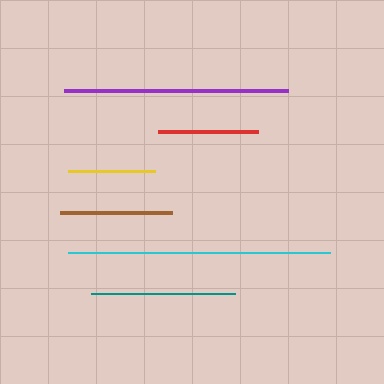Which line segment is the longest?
The cyan line is the longest at approximately 262 pixels.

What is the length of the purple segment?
The purple segment is approximately 224 pixels long.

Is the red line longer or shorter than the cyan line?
The cyan line is longer than the red line.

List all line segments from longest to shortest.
From longest to shortest: cyan, purple, teal, brown, red, yellow.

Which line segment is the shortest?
The yellow line is the shortest at approximately 86 pixels.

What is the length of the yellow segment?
The yellow segment is approximately 86 pixels long.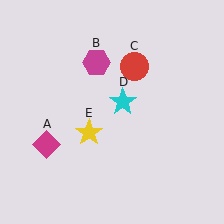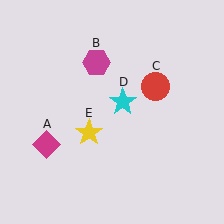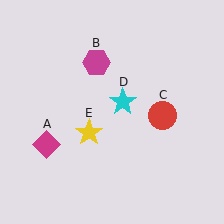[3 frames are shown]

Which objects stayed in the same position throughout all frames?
Magenta diamond (object A) and magenta hexagon (object B) and cyan star (object D) and yellow star (object E) remained stationary.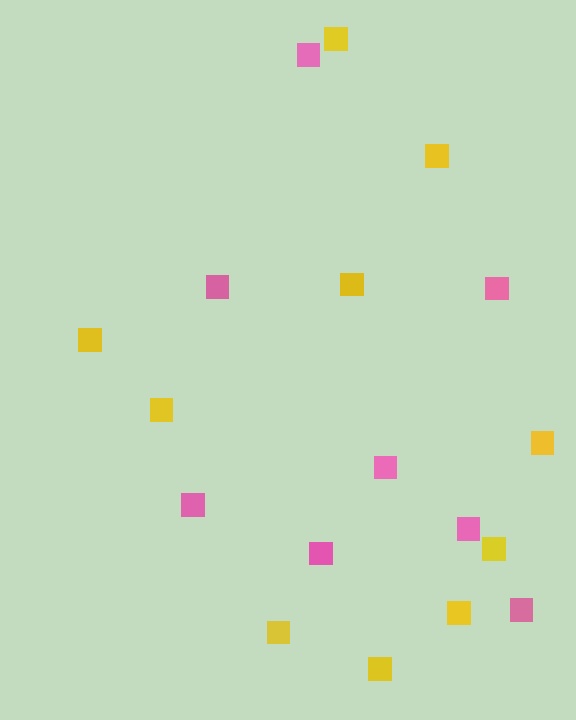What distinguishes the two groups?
There are 2 groups: one group of yellow squares (10) and one group of pink squares (8).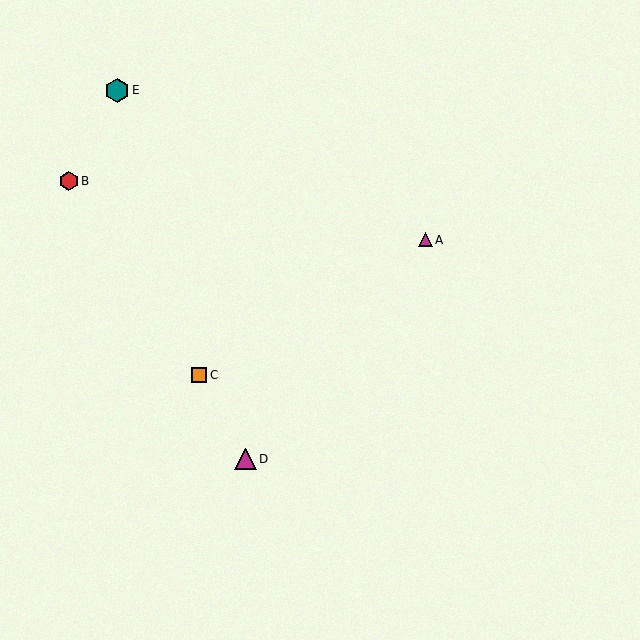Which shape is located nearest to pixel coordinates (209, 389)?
The orange square (labeled C) at (199, 375) is nearest to that location.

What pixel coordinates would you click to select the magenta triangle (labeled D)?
Click at (245, 459) to select the magenta triangle D.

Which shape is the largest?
The teal hexagon (labeled E) is the largest.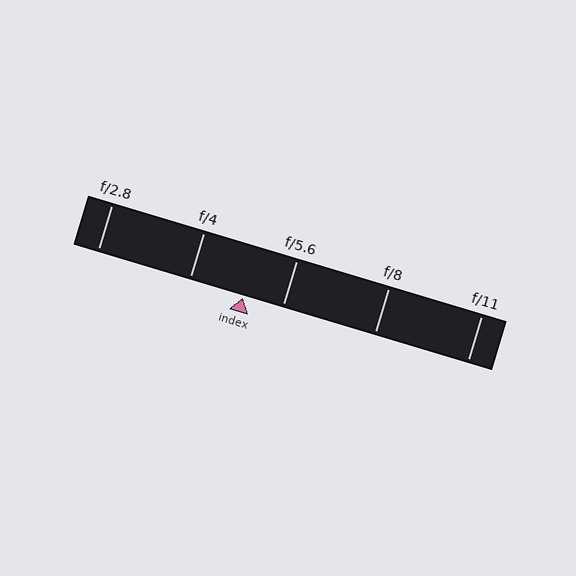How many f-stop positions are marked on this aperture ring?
There are 5 f-stop positions marked.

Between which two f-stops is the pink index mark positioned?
The index mark is between f/4 and f/5.6.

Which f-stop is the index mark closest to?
The index mark is closest to f/5.6.